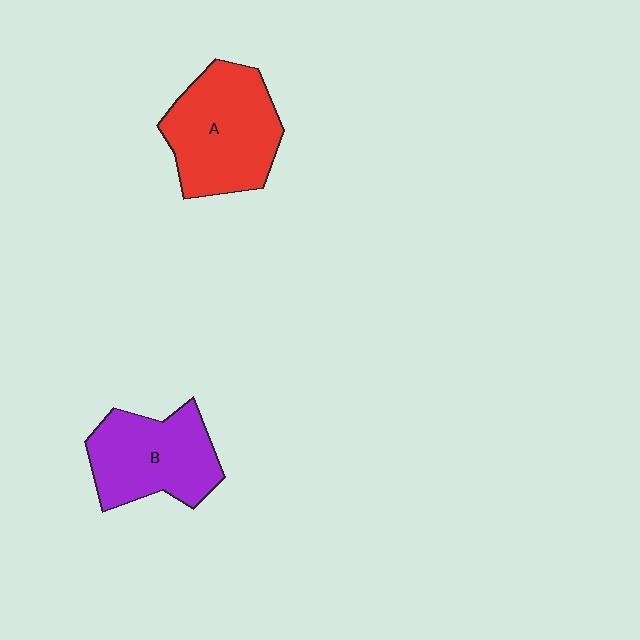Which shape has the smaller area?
Shape B (purple).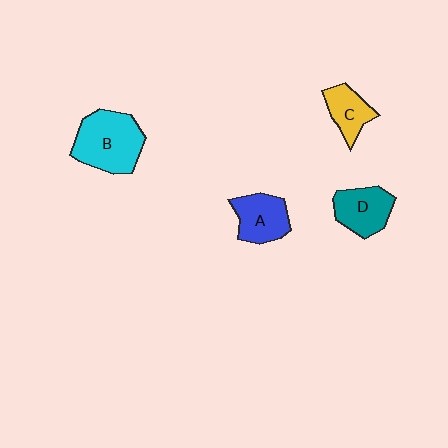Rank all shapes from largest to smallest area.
From largest to smallest: B (cyan), D (teal), A (blue), C (yellow).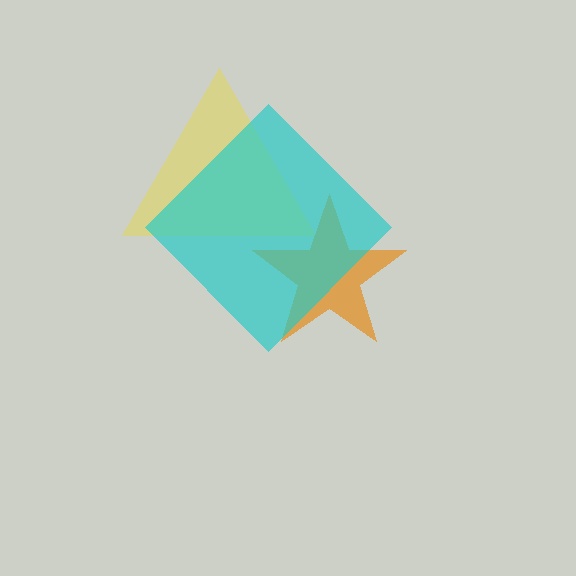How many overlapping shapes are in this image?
There are 3 overlapping shapes in the image.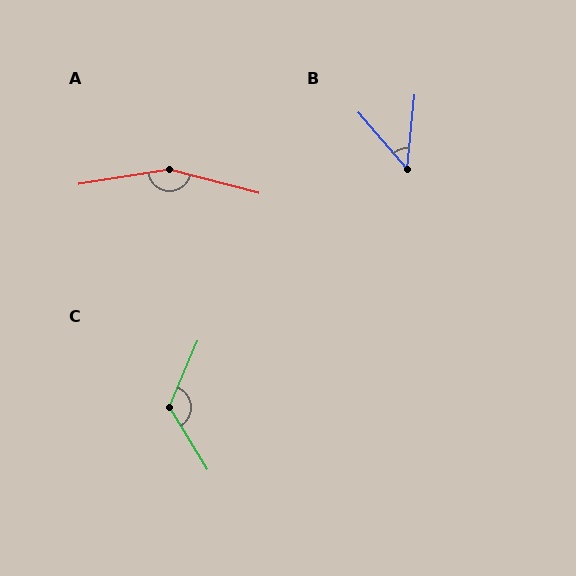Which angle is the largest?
A, at approximately 156 degrees.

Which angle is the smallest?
B, at approximately 46 degrees.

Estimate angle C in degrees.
Approximately 125 degrees.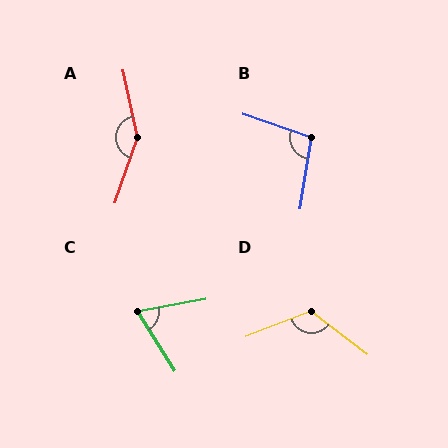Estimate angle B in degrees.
Approximately 100 degrees.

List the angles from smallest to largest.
C (69°), B (100°), D (121°), A (149°).